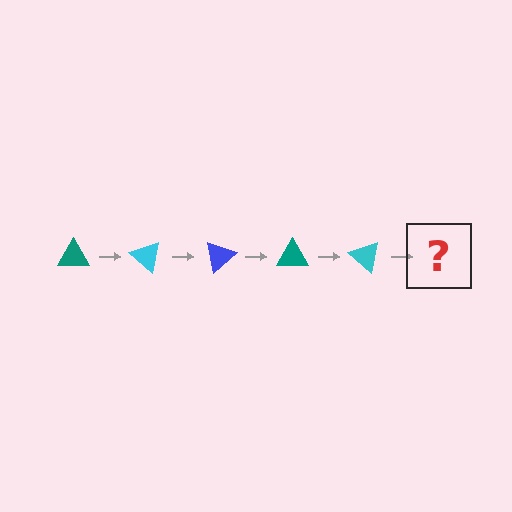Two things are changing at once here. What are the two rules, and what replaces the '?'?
The two rules are that it rotates 40 degrees each step and the color cycles through teal, cyan, and blue. The '?' should be a blue triangle, rotated 200 degrees from the start.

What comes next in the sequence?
The next element should be a blue triangle, rotated 200 degrees from the start.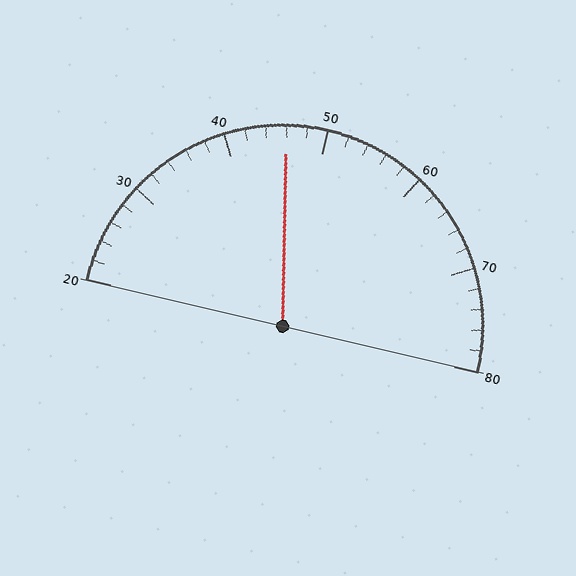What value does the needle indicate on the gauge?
The needle indicates approximately 46.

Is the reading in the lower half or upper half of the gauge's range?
The reading is in the lower half of the range (20 to 80).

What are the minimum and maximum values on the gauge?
The gauge ranges from 20 to 80.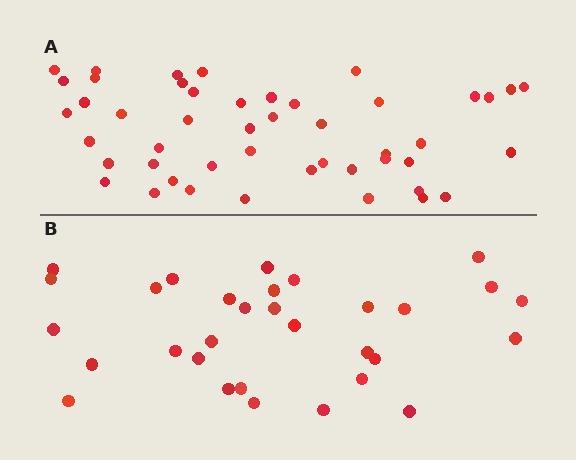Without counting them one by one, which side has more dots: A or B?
Region A (the top region) has more dots.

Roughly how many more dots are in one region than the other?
Region A has approximately 15 more dots than region B.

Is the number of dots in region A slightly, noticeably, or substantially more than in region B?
Region A has substantially more. The ratio is roughly 1.5 to 1.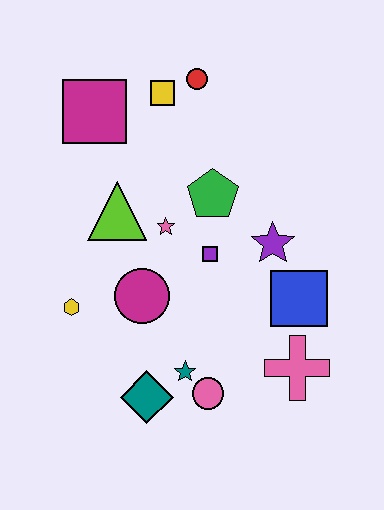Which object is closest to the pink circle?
The teal star is closest to the pink circle.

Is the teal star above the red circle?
No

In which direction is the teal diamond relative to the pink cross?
The teal diamond is to the left of the pink cross.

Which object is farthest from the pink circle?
The red circle is farthest from the pink circle.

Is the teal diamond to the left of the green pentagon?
Yes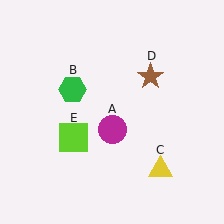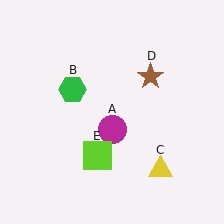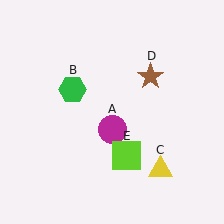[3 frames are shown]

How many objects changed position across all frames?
1 object changed position: lime square (object E).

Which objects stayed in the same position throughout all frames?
Magenta circle (object A) and green hexagon (object B) and yellow triangle (object C) and brown star (object D) remained stationary.